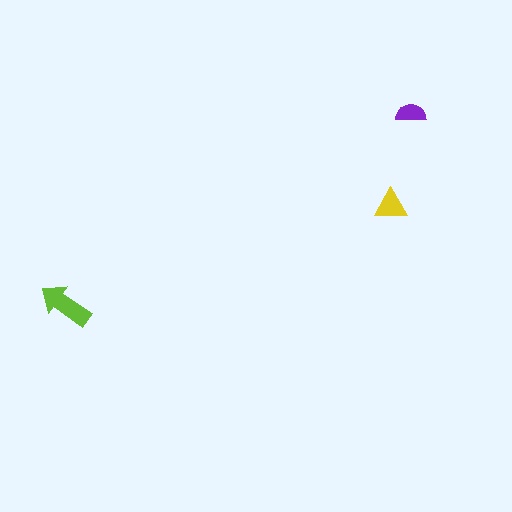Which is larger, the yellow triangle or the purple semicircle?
The yellow triangle.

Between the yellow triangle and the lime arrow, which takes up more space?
The lime arrow.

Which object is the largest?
The lime arrow.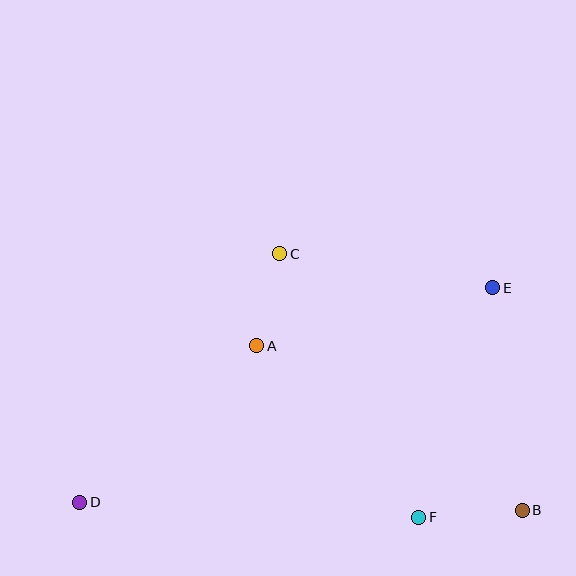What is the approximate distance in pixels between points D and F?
The distance between D and F is approximately 339 pixels.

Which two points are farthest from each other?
Points D and E are farthest from each other.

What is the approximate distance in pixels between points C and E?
The distance between C and E is approximately 216 pixels.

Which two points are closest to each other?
Points A and C are closest to each other.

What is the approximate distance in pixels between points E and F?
The distance between E and F is approximately 241 pixels.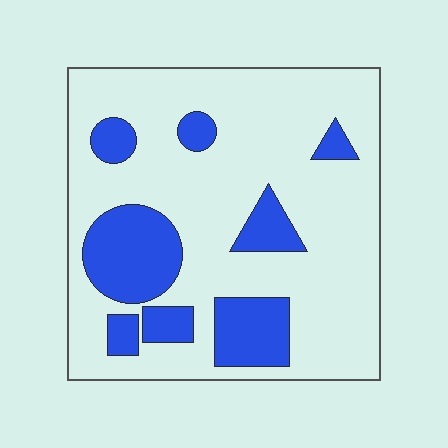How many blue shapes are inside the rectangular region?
8.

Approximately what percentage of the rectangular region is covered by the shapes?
Approximately 25%.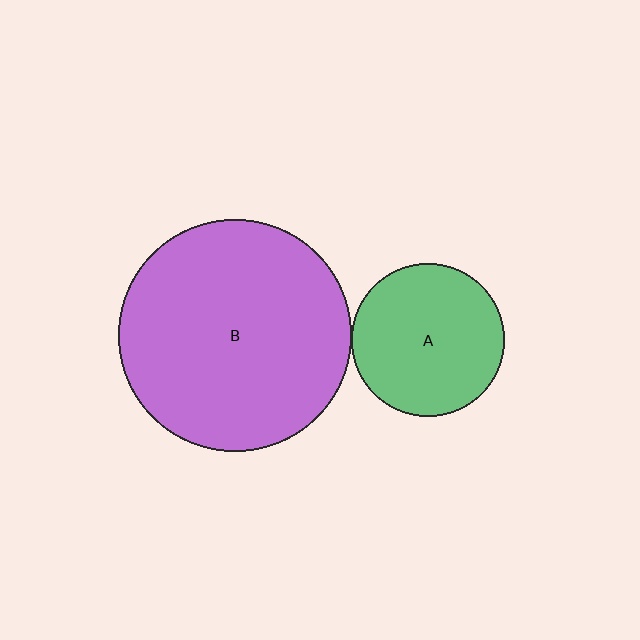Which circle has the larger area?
Circle B (purple).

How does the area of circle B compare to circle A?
Approximately 2.3 times.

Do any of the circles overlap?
No, none of the circles overlap.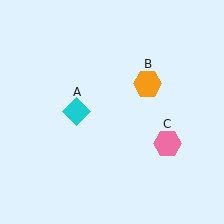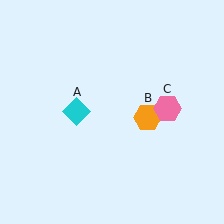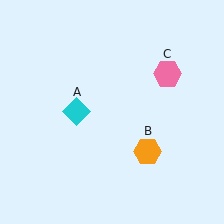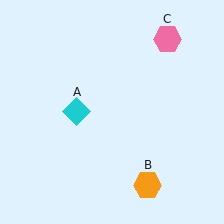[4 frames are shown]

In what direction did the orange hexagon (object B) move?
The orange hexagon (object B) moved down.